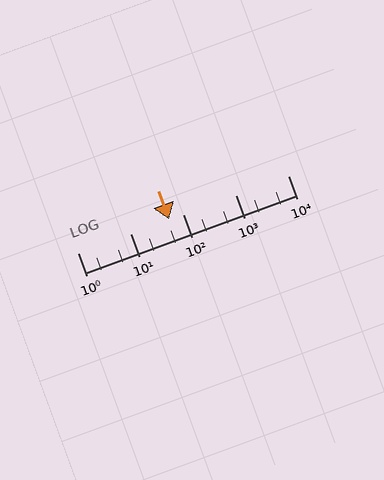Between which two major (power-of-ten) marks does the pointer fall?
The pointer is between 10 and 100.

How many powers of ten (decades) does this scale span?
The scale spans 4 decades, from 1 to 10000.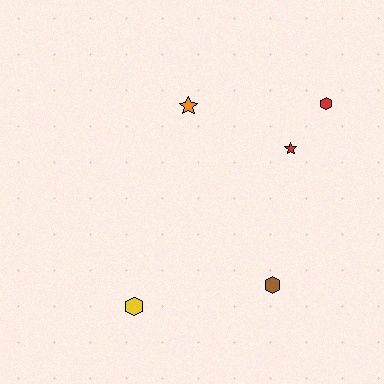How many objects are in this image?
There are 5 objects.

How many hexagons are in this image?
There are 3 hexagons.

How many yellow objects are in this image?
There is 1 yellow object.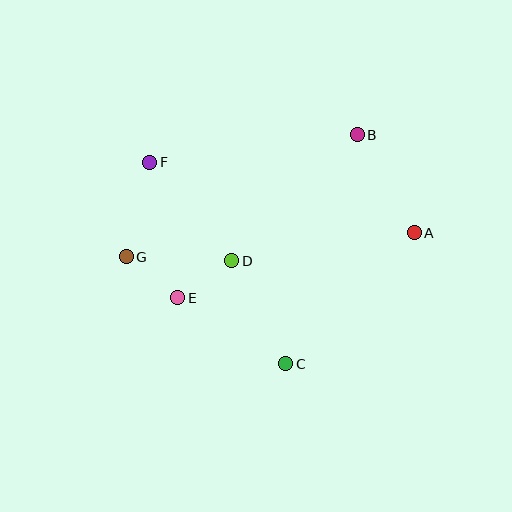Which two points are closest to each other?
Points D and E are closest to each other.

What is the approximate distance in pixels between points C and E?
The distance between C and E is approximately 126 pixels.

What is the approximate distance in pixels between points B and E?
The distance between B and E is approximately 242 pixels.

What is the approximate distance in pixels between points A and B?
The distance between A and B is approximately 113 pixels.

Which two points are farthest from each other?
Points A and G are farthest from each other.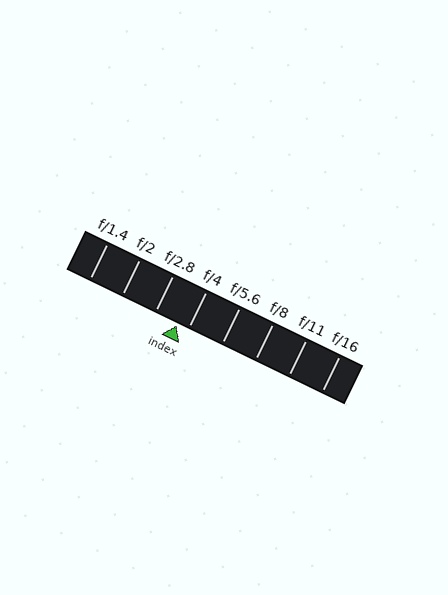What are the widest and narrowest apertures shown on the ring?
The widest aperture shown is f/1.4 and the narrowest is f/16.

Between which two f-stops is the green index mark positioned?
The index mark is between f/2.8 and f/4.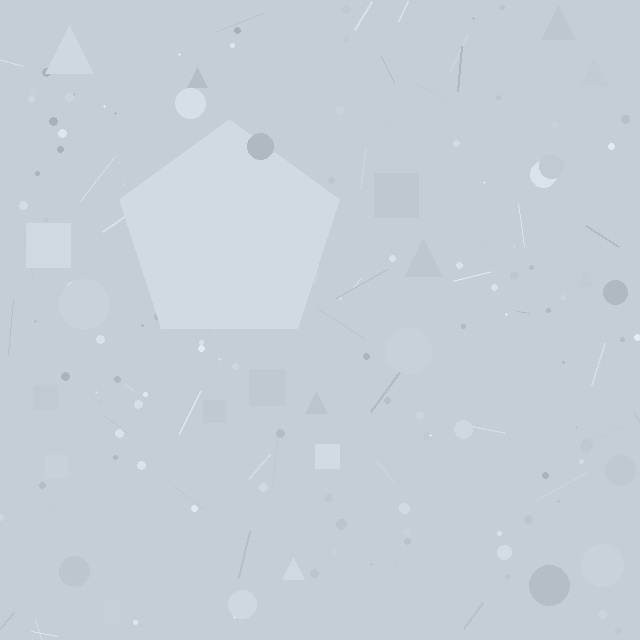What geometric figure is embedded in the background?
A pentagon is embedded in the background.